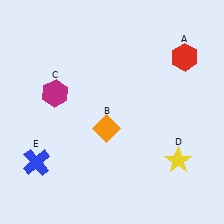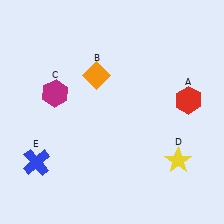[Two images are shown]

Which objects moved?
The objects that moved are: the red hexagon (A), the orange diamond (B).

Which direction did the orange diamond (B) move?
The orange diamond (B) moved up.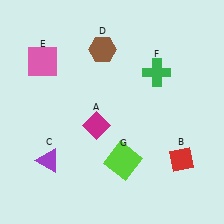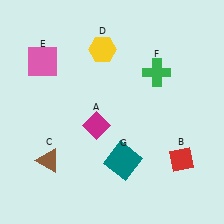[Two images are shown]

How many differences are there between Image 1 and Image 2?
There are 3 differences between the two images.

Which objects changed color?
C changed from purple to brown. D changed from brown to yellow. G changed from lime to teal.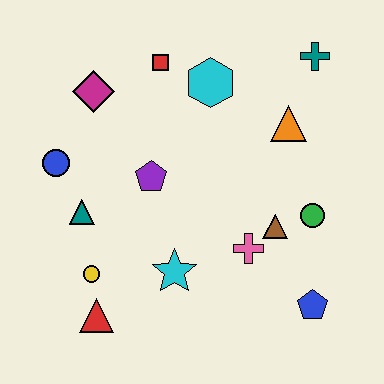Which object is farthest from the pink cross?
The magenta diamond is farthest from the pink cross.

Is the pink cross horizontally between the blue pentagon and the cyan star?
Yes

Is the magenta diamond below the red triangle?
No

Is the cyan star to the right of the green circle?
No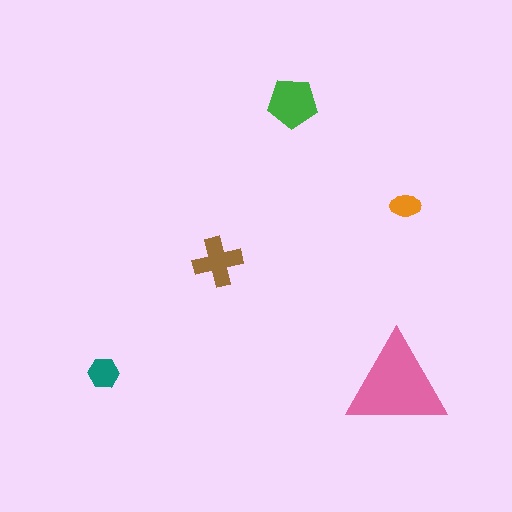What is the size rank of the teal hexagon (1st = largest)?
4th.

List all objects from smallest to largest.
The orange ellipse, the teal hexagon, the brown cross, the green pentagon, the pink triangle.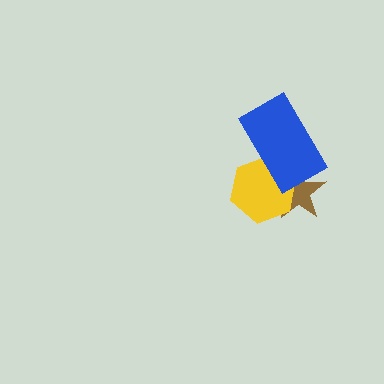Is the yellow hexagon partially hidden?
Yes, it is partially covered by another shape.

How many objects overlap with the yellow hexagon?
2 objects overlap with the yellow hexagon.